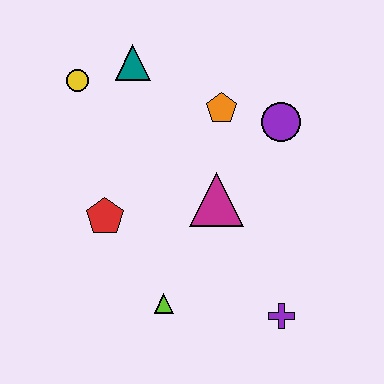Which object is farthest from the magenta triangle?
The yellow circle is farthest from the magenta triangle.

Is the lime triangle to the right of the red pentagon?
Yes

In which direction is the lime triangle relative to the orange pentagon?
The lime triangle is below the orange pentagon.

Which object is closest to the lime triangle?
The red pentagon is closest to the lime triangle.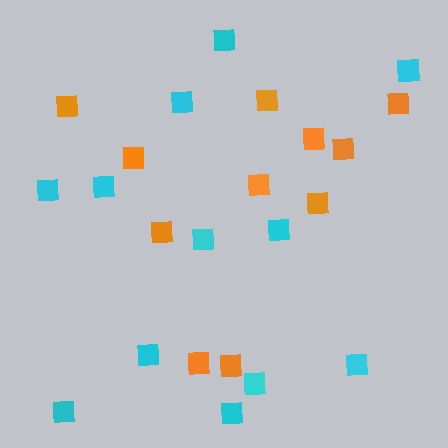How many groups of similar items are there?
There are 2 groups: one group of orange squares (11) and one group of cyan squares (12).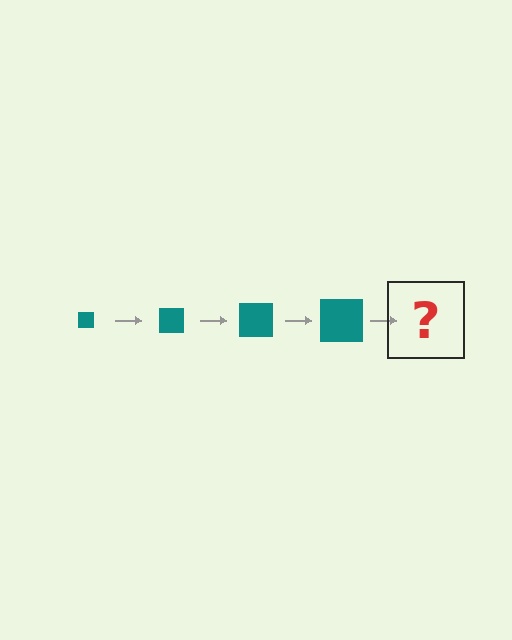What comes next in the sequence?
The next element should be a teal square, larger than the previous one.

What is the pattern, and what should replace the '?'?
The pattern is that the square gets progressively larger each step. The '?' should be a teal square, larger than the previous one.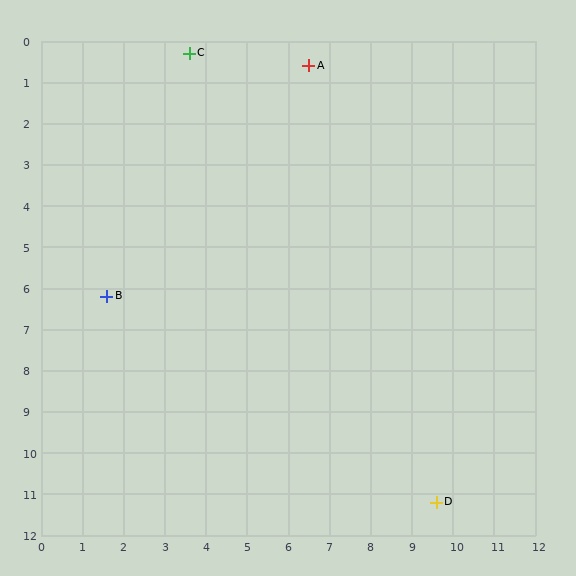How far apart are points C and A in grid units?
Points C and A are about 2.9 grid units apart.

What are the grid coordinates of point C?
Point C is at approximately (3.6, 0.3).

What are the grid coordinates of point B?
Point B is at approximately (1.6, 6.2).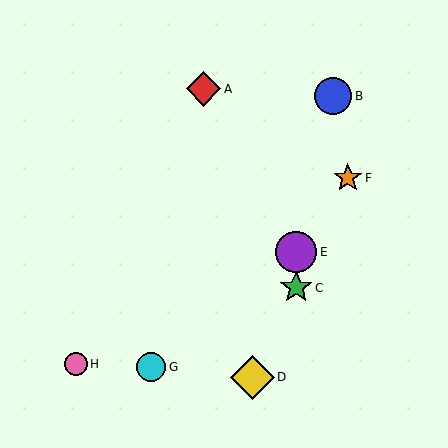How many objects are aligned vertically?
2 objects (C, E) are aligned vertically.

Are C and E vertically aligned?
Yes, both are at x≈296.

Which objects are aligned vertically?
Objects C, E are aligned vertically.